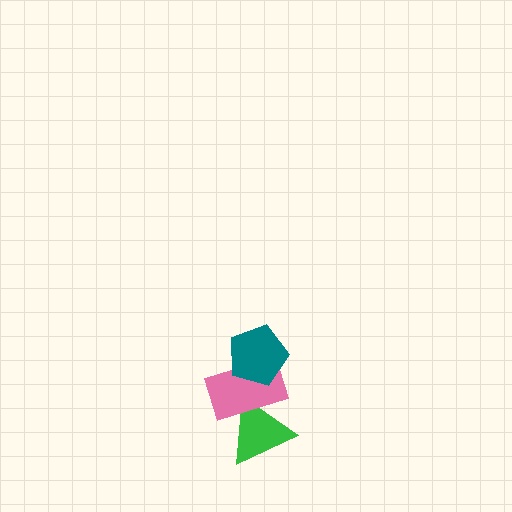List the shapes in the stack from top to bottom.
From top to bottom: the teal pentagon, the pink rectangle, the green triangle.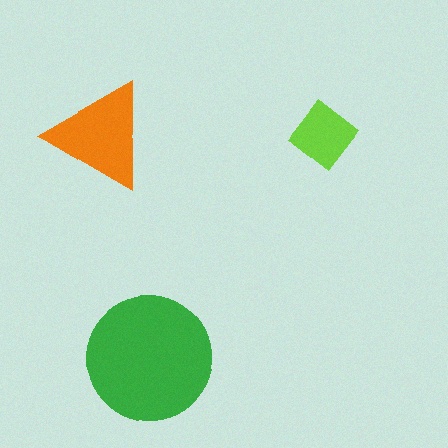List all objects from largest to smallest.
The green circle, the orange triangle, the lime diamond.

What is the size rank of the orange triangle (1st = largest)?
2nd.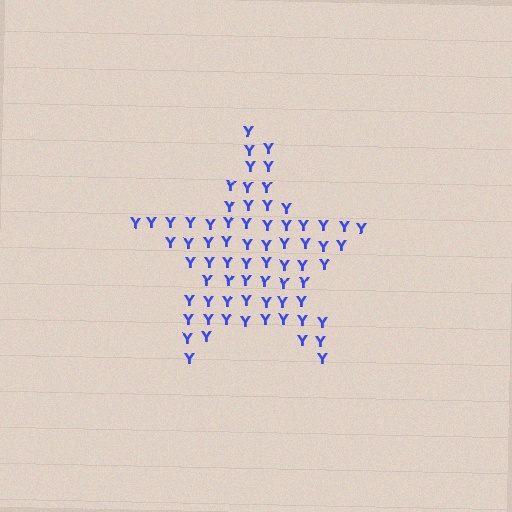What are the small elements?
The small elements are letter Y's.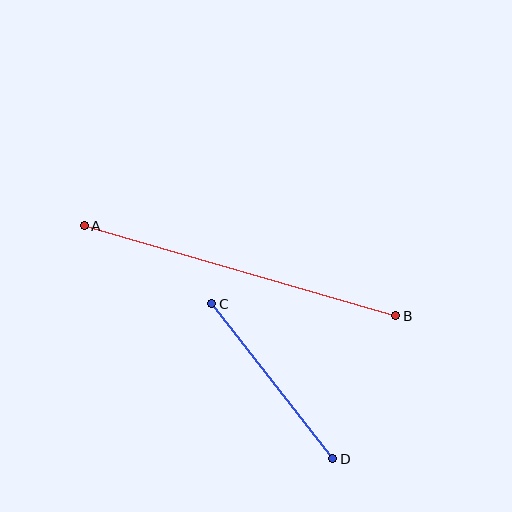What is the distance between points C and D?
The distance is approximately 197 pixels.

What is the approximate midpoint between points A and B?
The midpoint is at approximately (240, 271) pixels.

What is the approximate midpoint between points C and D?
The midpoint is at approximately (272, 381) pixels.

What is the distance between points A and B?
The distance is approximately 324 pixels.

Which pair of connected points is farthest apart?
Points A and B are farthest apart.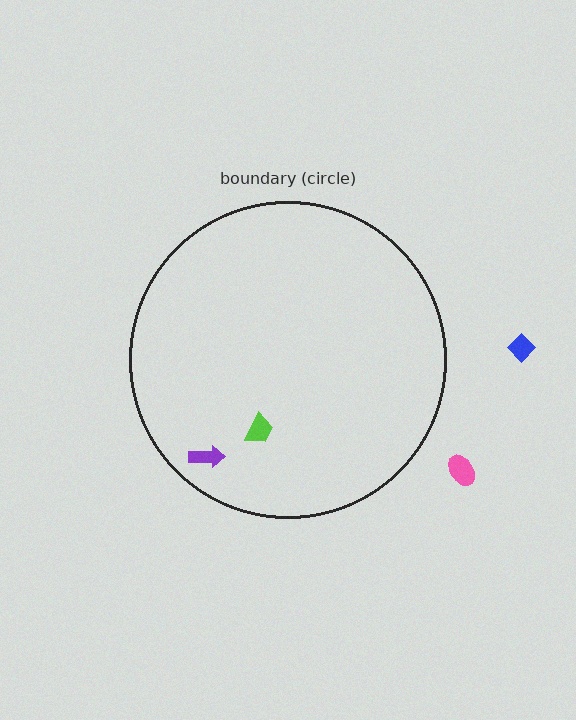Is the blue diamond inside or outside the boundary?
Outside.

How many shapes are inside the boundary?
2 inside, 2 outside.